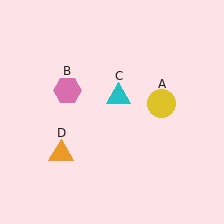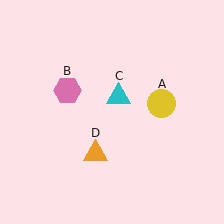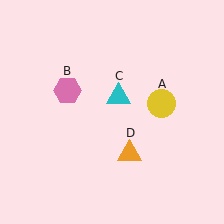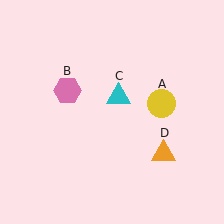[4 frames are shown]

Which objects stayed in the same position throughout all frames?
Yellow circle (object A) and pink hexagon (object B) and cyan triangle (object C) remained stationary.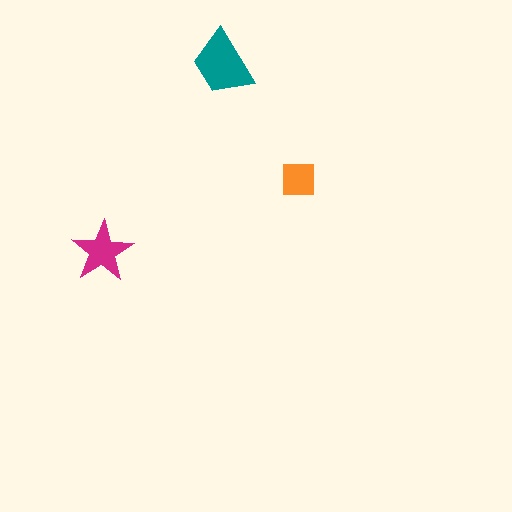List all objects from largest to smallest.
The teal trapezoid, the magenta star, the orange square.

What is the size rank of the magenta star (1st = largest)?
2nd.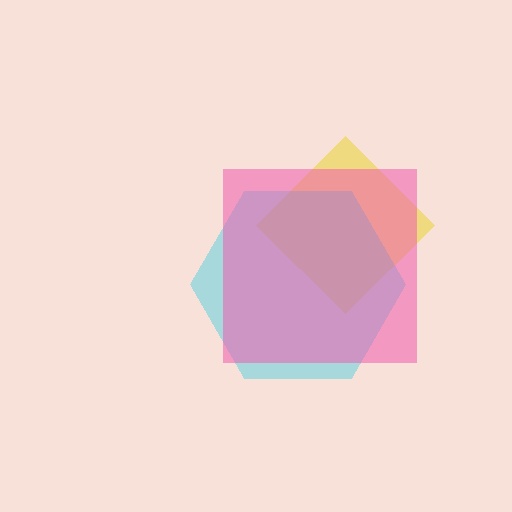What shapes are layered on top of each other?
The layered shapes are: a yellow diamond, a cyan hexagon, a pink square.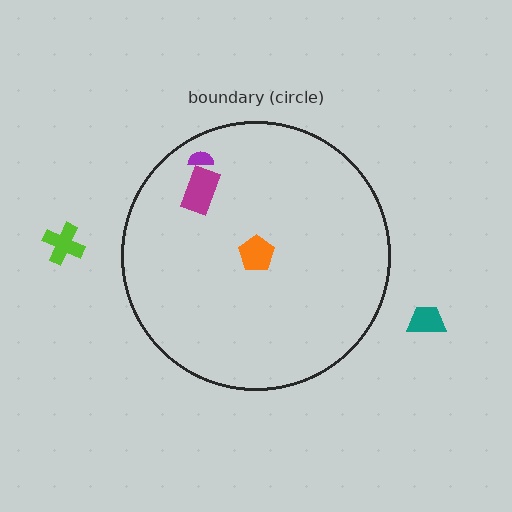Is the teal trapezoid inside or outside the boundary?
Outside.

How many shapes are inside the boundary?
3 inside, 2 outside.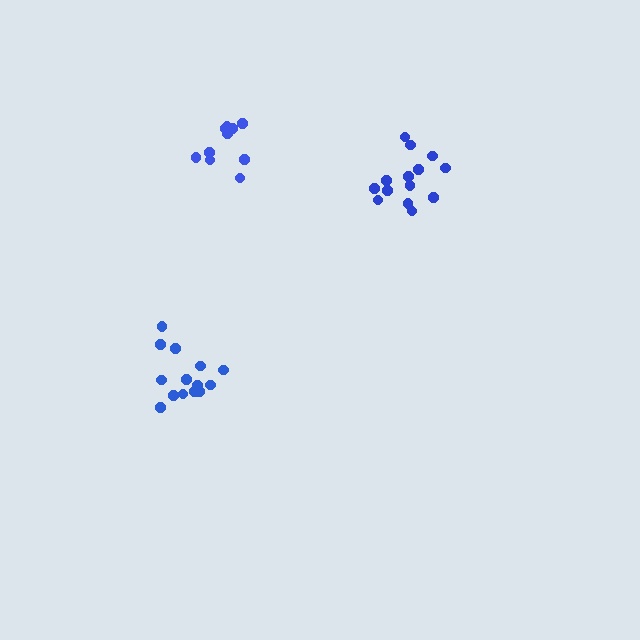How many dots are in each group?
Group 1: 14 dots, Group 2: 14 dots, Group 3: 10 dots (38 total).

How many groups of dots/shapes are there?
There are 3 groups.